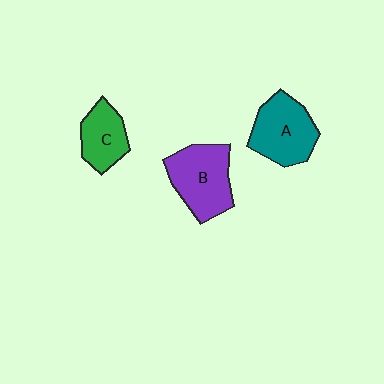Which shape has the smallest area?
Shape C (green).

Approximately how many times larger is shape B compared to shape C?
Approximately 1.5 times.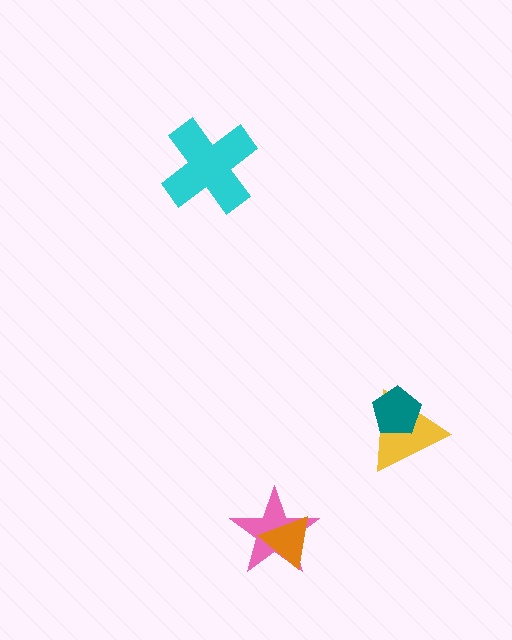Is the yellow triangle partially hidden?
Yes, it is partially covered by another shape.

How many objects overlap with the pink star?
1 object overlaps with the pink star.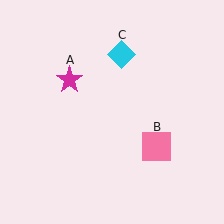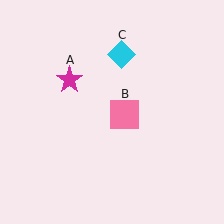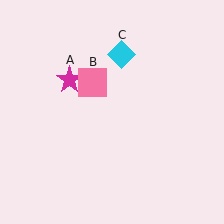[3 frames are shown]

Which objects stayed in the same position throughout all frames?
Magenta star (object A) and cyan diamond (object C) remained stationary.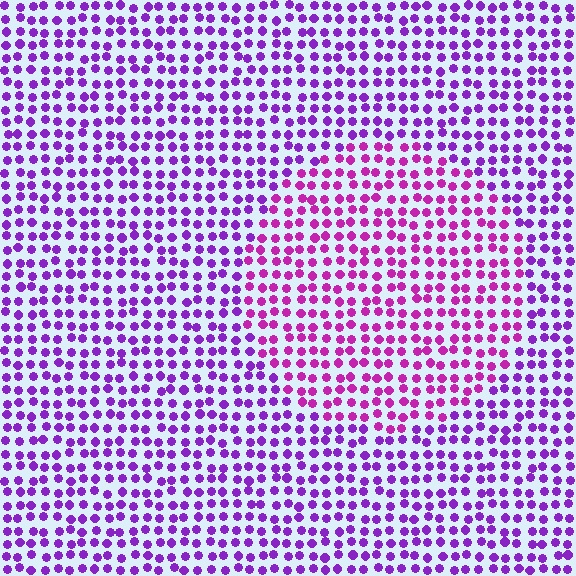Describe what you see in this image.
The image is filled with small purple elements in a uniform arrangement. A circle-shaped region is visible where the elements are tinted to a slightly different hue, forming a subtle color boundary.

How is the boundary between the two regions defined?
The boundary is defined purely by a slight shift in hue (about 30 degrees). Spacing, size, and orientation are identical on both sides.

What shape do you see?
I see a circle.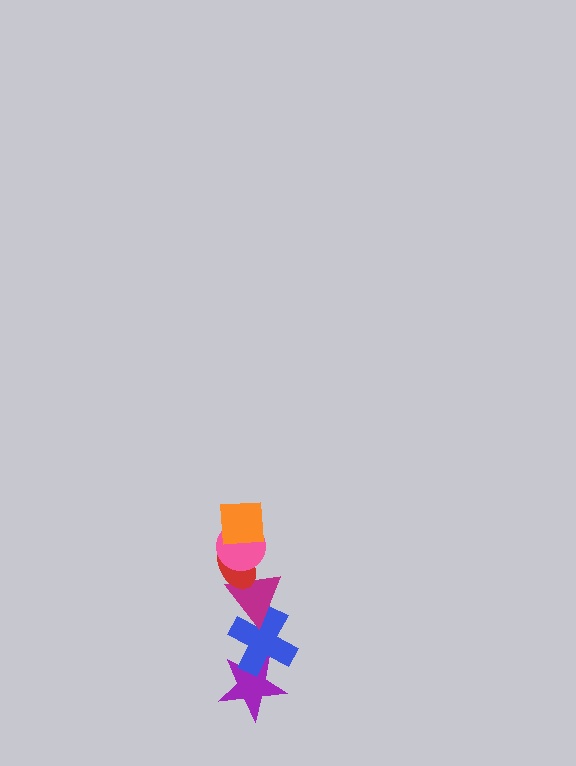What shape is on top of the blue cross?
The magenta triangle is on top of the blue cross.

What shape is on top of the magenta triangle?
The red ellipse is on top of the magenta triangle.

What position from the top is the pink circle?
The pink circle is 2nd from the top.